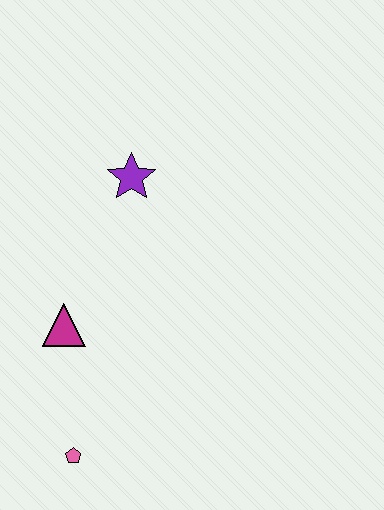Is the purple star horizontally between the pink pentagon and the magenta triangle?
No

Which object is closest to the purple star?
The magenta triangle is closest to the purple star.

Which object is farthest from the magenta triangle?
The purple star is farthest from the magenta triangle.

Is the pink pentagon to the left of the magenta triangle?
No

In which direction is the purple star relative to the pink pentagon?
The purple star is above the pink pentagon.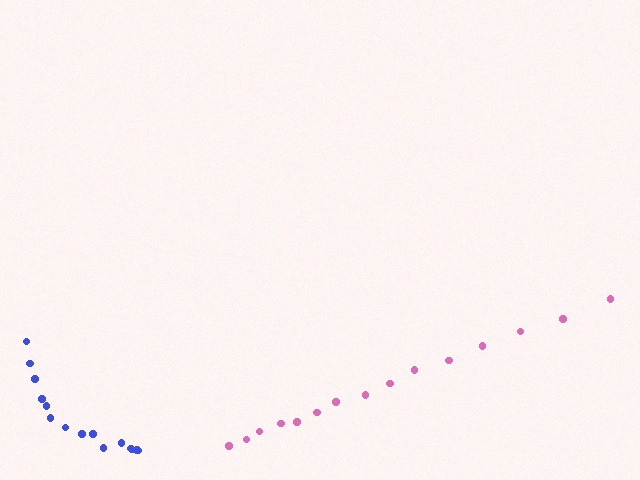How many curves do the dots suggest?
There are 2 distinct paths.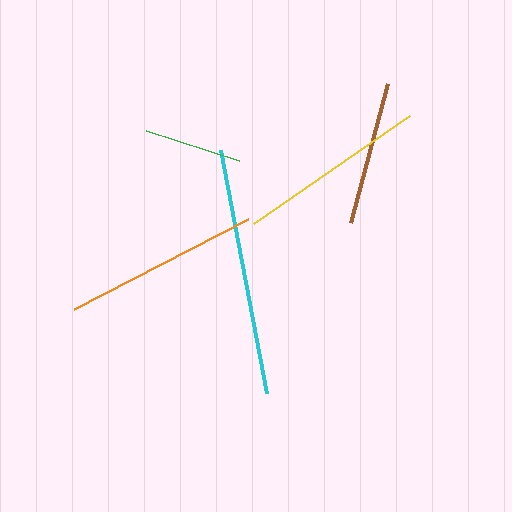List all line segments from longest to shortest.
From longest to shortest: cyan, orange, yellow, brown, green.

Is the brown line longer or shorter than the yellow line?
The yellow line is longer than the brown line.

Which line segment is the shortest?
The green line is the shortest at approximately 98 pixels.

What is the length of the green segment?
The green segment is approximately 98 pixels long.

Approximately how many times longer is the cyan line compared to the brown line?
The cyan line is approximately 1.7 times the length of the brown line.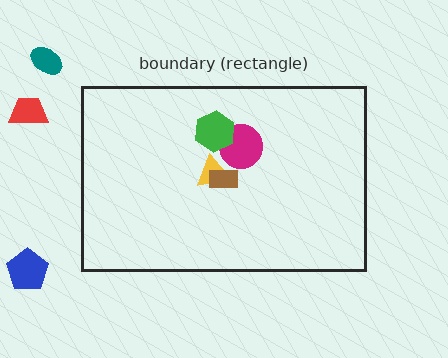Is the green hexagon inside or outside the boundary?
Inside.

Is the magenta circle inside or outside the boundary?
Inside.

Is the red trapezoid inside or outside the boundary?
Outside.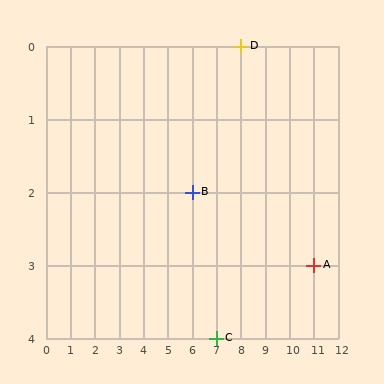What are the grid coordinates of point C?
Point C is at grid coordinates (7, 4).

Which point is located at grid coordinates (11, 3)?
Point A is at (11, 3).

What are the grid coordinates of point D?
Point D is at grid coordinates (8, 0).